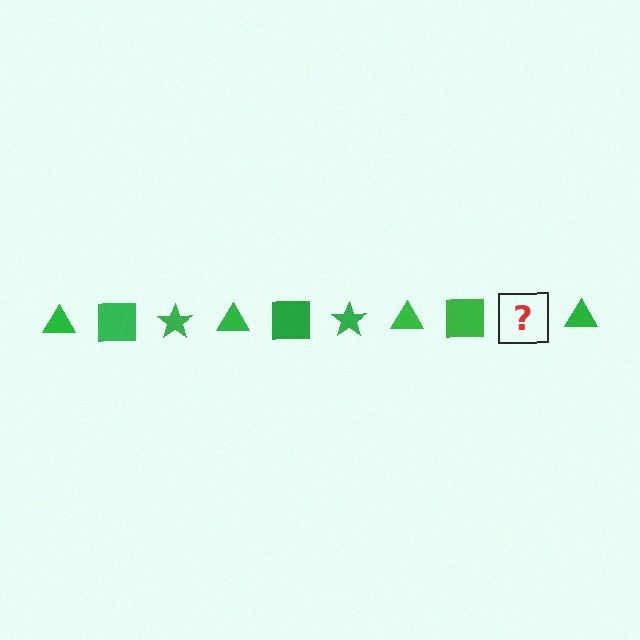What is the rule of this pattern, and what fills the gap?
The rule is that the pattern cycles through triangle, square, star shapes in green. The gap should be filled with a green star.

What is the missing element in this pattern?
The missing element is a green star.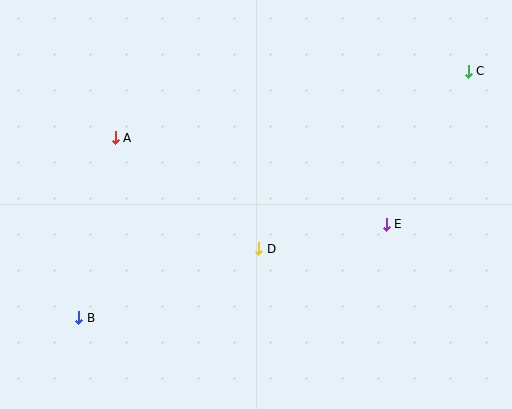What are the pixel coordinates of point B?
Point B is at (79, 318).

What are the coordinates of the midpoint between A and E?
The midpoint between A and E is at (251, 181).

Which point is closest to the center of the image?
Point D at (259, 249) is closest to the center.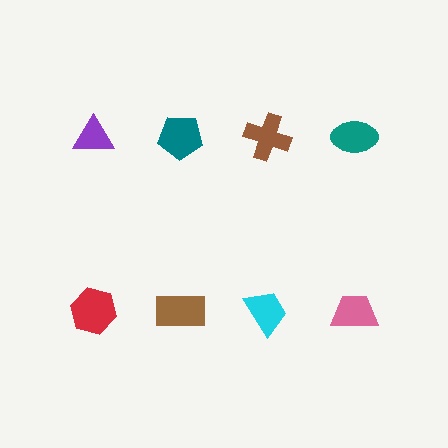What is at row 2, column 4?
A pink trapezoid.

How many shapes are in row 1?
4 shapes.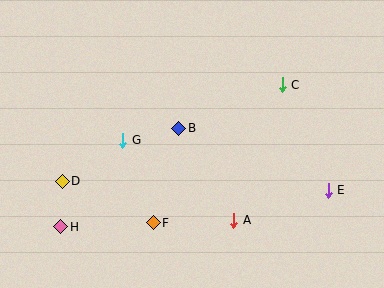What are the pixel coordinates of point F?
Point F is at (153, 223).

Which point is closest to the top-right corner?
Point C is closest to the top-right corner.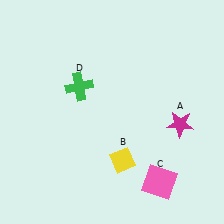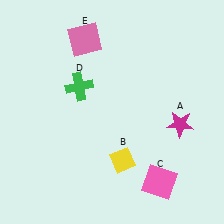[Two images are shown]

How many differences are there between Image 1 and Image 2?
There is 1 difference between the two images.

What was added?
A pink square (E) was added in Image 2.